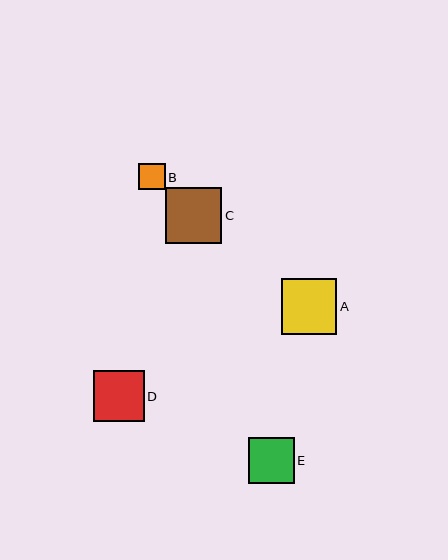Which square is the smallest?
Square B is the smallest with a size of approximately 26 pixels.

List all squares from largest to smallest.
From largest to smallest: C, A, D, E, B.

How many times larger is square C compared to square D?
Square C is approximately 1.1 times the size of square D.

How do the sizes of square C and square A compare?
Square C and square A are approximately the same size.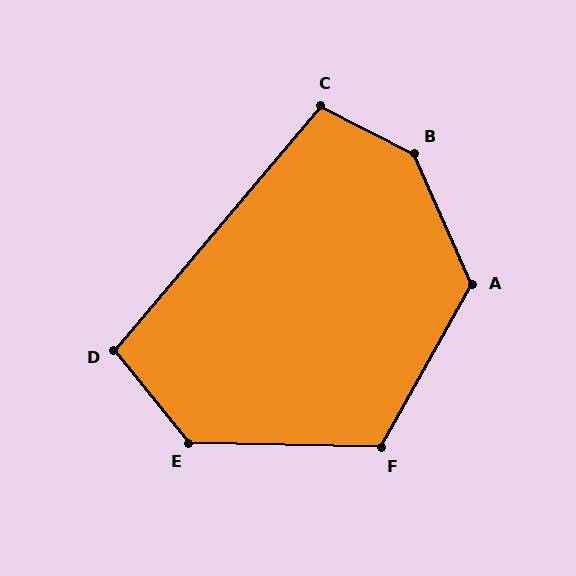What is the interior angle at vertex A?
Approximately 127 degrees (obtuse).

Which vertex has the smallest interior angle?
D, at approximately 101 degrees.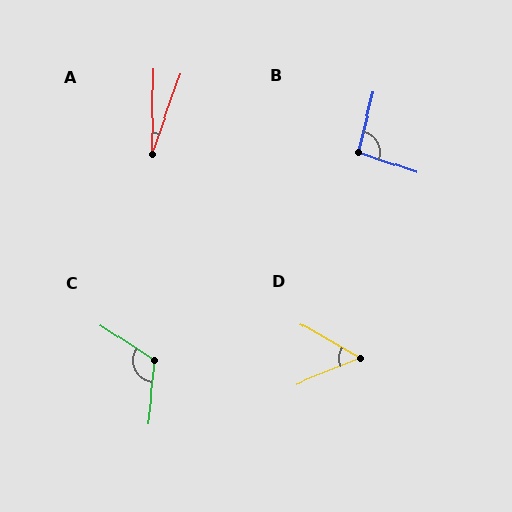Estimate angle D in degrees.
Approximately 52 degrees.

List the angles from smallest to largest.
A (18°), D (52°), B (95°), C (117°).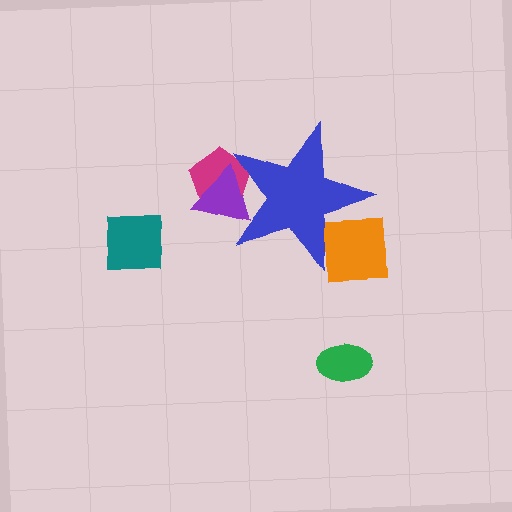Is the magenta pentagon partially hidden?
Yes, the magenta pentagon is partially hidden behind the blue star.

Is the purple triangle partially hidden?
Yes, the purple triangle is partially hidden behind the blue star.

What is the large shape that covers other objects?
A blue star.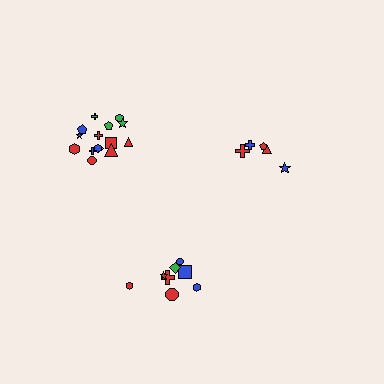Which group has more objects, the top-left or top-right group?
The top-left group.